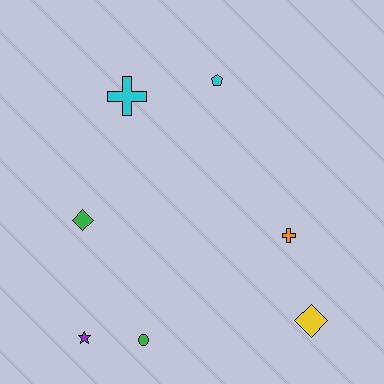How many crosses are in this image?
There are 2 crosses.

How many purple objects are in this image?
There is 1 purple object.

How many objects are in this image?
There are 7 objects.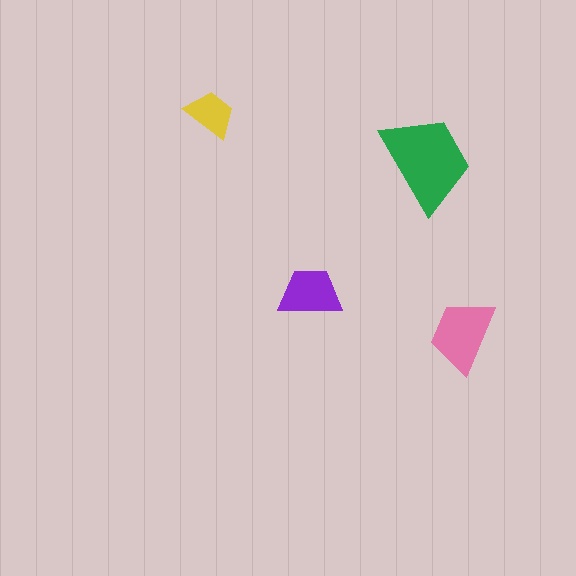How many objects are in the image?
There are 4 objects in the image.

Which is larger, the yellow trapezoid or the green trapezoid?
The green one.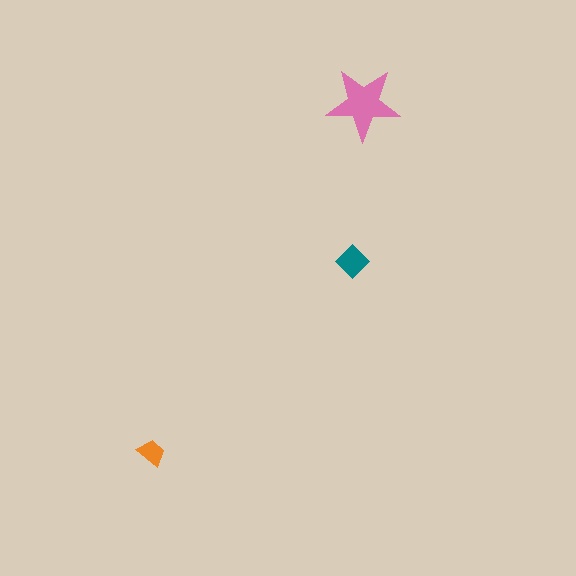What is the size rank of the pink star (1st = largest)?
1st.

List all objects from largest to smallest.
The pink star, the teal diamond, the orange trapezoid.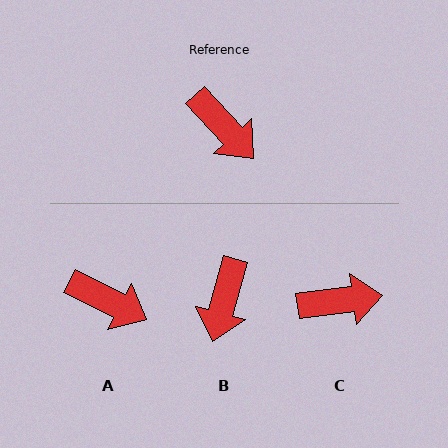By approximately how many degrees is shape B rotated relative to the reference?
Approximately 58 degrees clockwise.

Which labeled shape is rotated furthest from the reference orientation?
B, about 58 degrees away.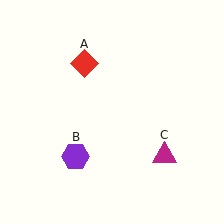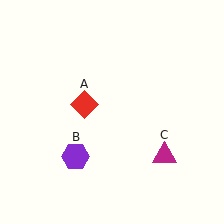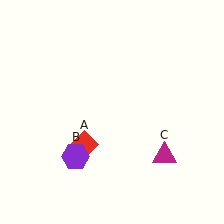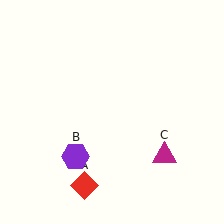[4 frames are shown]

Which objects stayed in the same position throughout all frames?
Purple hexagon (object B) and magenta triangle (object C) remained stationary.